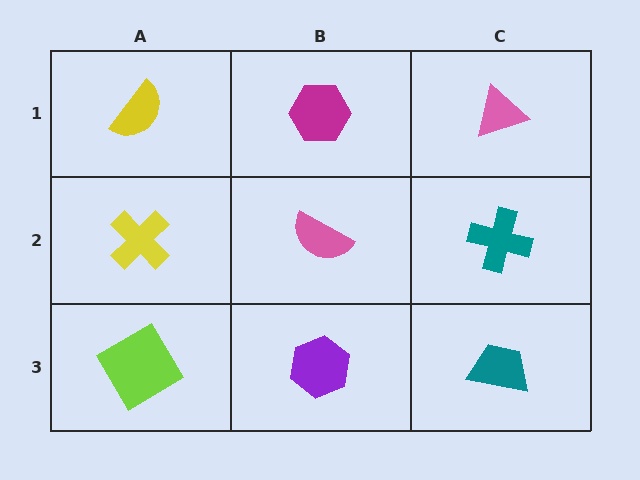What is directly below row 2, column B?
A purple hexagon.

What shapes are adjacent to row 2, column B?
A magenta hexagon (row 1, column B), a purple hexagon (row 3, column B), a yellow cross (row 2, column A), a teal cross (row 2, column C).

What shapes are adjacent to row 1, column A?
A yellow cross (row 2, column A), a magenta hexagon (row 1, column B).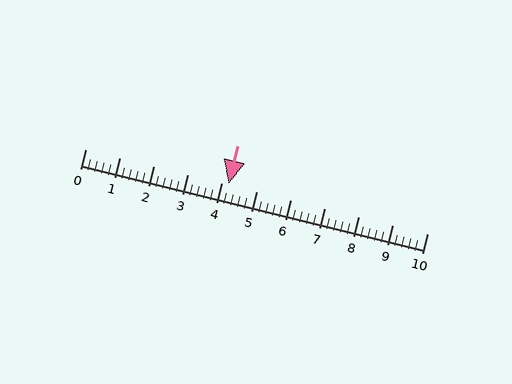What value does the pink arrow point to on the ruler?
The pink arrow points to approximately 4.2.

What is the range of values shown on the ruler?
The ruler shows values from 0 to 10.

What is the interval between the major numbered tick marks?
The major tick marks are spaced 1 units apart.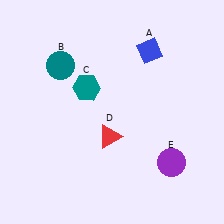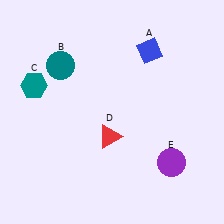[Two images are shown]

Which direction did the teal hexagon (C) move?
The teal hexagon (C) moved left.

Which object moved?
The teal hexagon (C) moved left.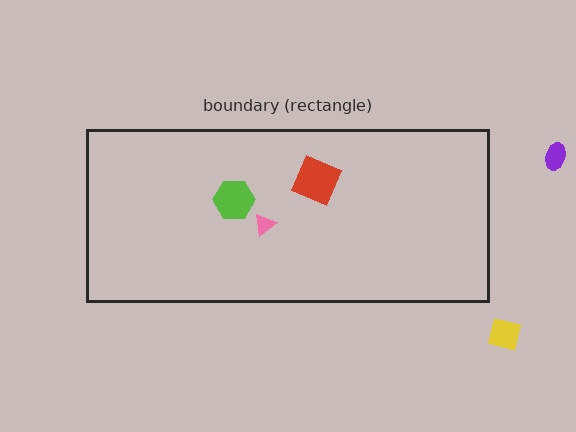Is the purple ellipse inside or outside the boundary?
Outside.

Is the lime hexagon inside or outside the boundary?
Inside.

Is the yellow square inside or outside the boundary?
Outside.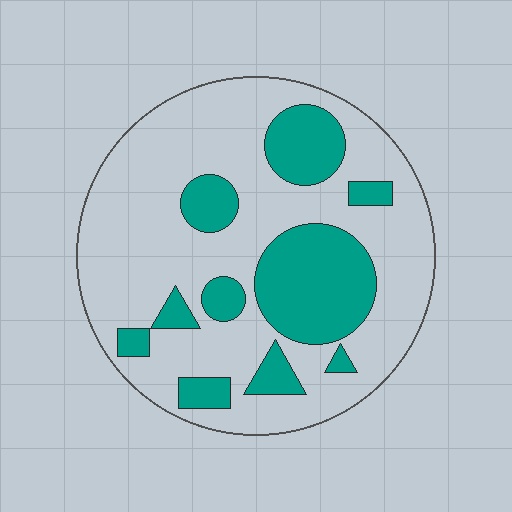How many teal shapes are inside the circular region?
10.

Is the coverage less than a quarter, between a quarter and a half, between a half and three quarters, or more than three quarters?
Between a quarter and a half.